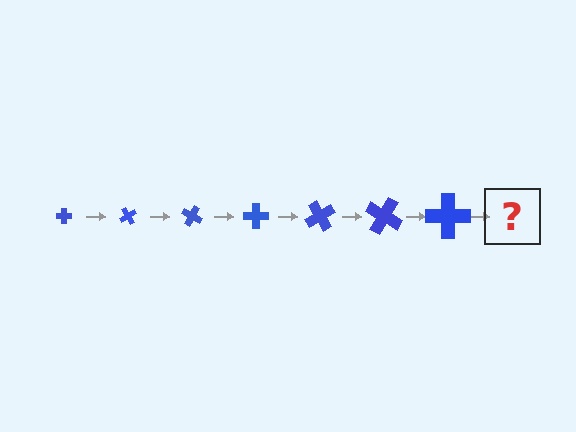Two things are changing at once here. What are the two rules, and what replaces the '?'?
The two rules are that the cross grows larger each step and it rotates 60 degrees each step. The '?' should be a cross, larger than the previous one and rotated 420 degrees from the start.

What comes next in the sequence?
The next element should be a cross, larger than the previous one and rotated 420 degrees from the start.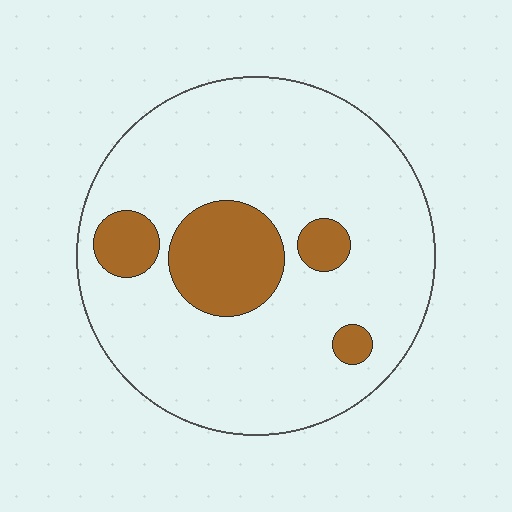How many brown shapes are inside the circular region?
4.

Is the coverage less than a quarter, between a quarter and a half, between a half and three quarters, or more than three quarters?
Less than a quarter.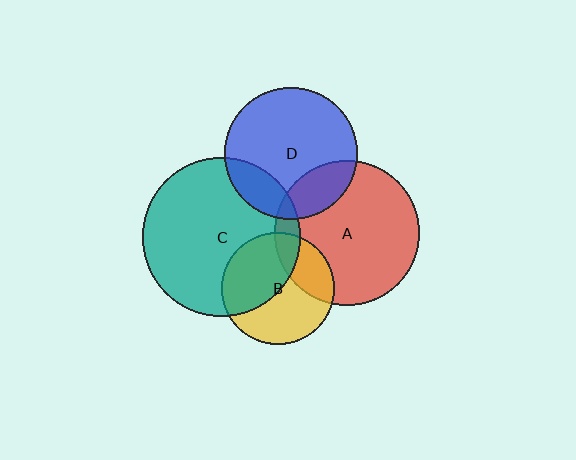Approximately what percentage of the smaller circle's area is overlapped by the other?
Approximately 10%.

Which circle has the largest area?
Circle C (teal).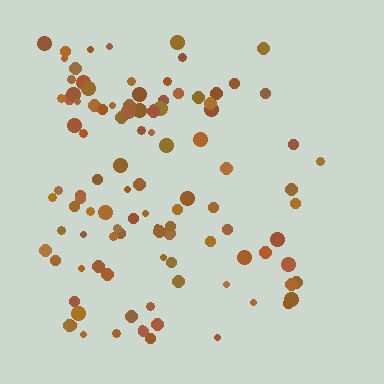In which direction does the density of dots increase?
From right to left, with the left side densest.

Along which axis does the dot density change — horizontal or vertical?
Horizontal.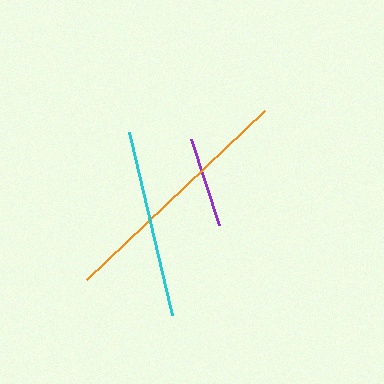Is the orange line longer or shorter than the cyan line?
The orange line is longer than the cyan line.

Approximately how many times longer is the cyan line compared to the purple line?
The cyan line is approximately 2.1 times the length of the purple line.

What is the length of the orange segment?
The orange segment is approximately 245 pixels long.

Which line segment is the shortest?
The purple line is the shortest at approximately 91 pixels.